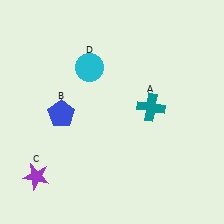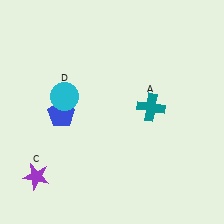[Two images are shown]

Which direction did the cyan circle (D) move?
The cyan circle (D) moved down.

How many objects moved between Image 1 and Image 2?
1 object moved between the two images.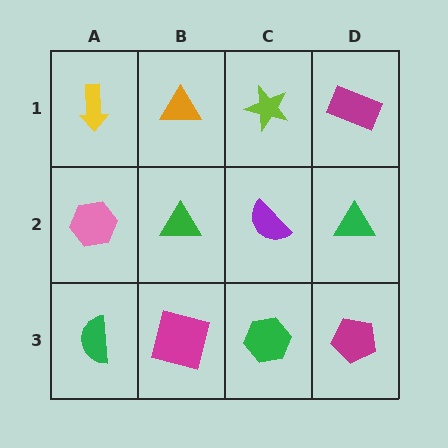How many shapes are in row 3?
4 shapes.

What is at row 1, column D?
A magenta rectangle.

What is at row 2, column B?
A green triangle.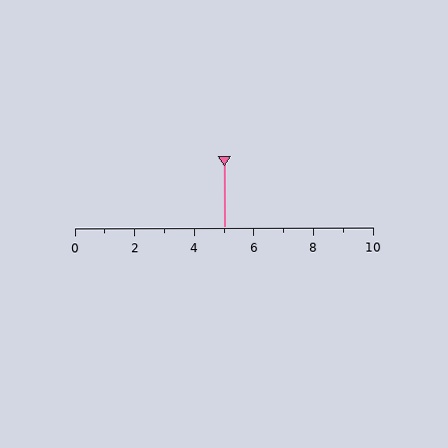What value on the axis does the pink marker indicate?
The marker indicates approximately 5.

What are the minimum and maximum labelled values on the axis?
The axis runs from 0 to 10.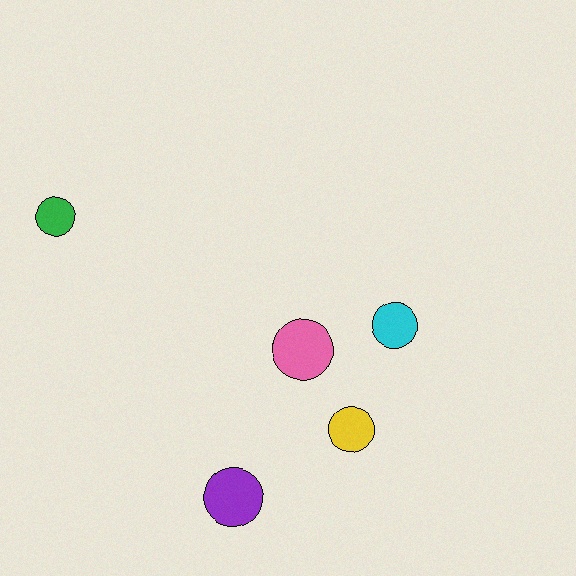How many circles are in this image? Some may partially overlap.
There are 5 circles.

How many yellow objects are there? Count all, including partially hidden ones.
There is 1 yellow object.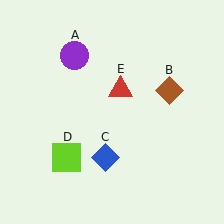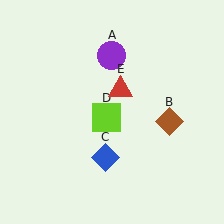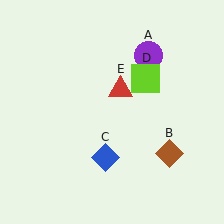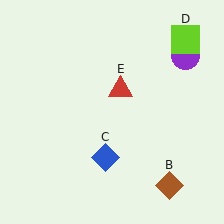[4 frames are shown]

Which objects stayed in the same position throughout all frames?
Blue diamond (object C) and red triangle (object E) remained stationary.